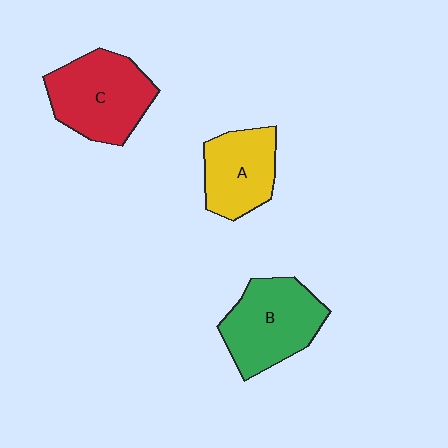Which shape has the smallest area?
Shape A (yellow).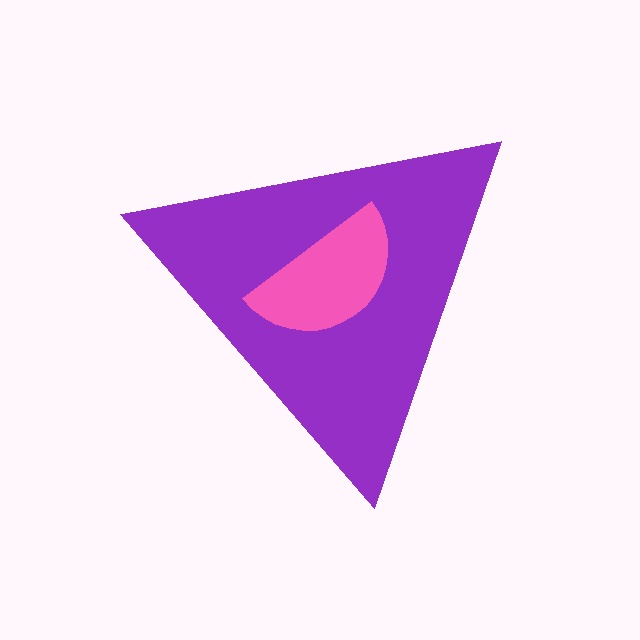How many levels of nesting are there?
2.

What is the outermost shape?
The purple triangle.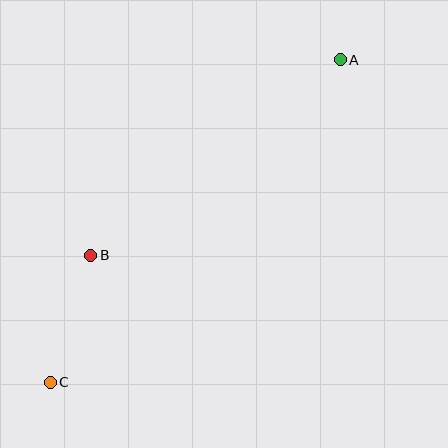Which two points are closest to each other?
Points B and C are closest to each other.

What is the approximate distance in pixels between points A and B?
The distance between A and B is approximately 317 pixels.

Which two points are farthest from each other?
Points A and C are farthest from each other.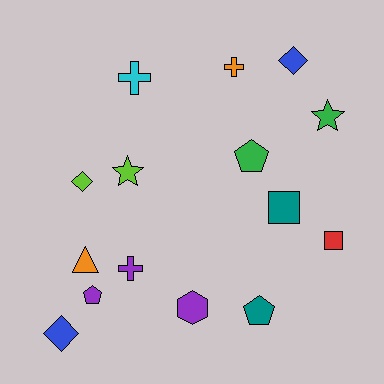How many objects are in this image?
There are 15 objects.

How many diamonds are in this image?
There are 3 diamonds.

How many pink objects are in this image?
There are no pink objects.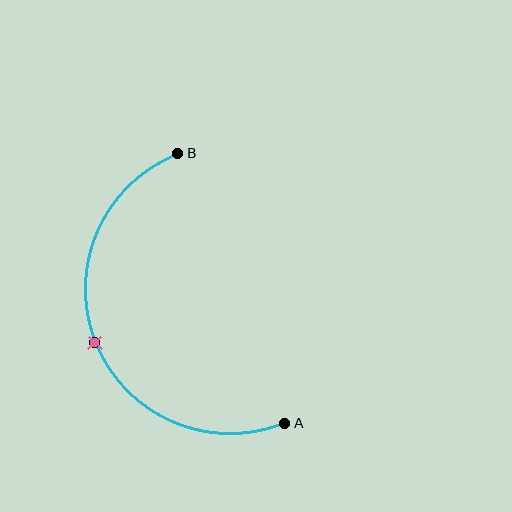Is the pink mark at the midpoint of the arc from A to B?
Yes. The pink mark lies on the arc at equal arc-length from both A and B — it is the arc midpoint.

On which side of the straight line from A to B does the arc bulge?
The arc bulges to the left of the straight line connecting A and B.